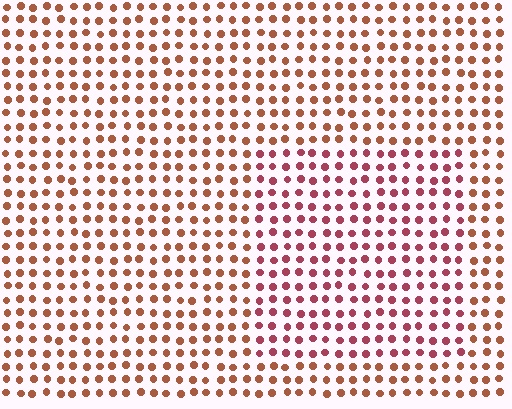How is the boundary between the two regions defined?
The boundary is defined purely by a slight shift in hue (about 31 degrees). Spacing, size, and orientation are identical on both sides.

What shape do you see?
I see a rectangle.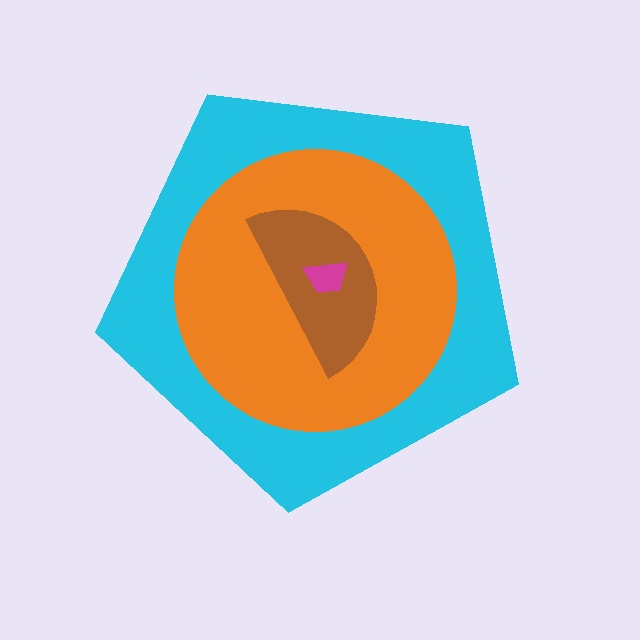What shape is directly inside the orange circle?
The brown semicircle.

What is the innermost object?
The magenta trapezoid.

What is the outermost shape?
The cyan pentagon.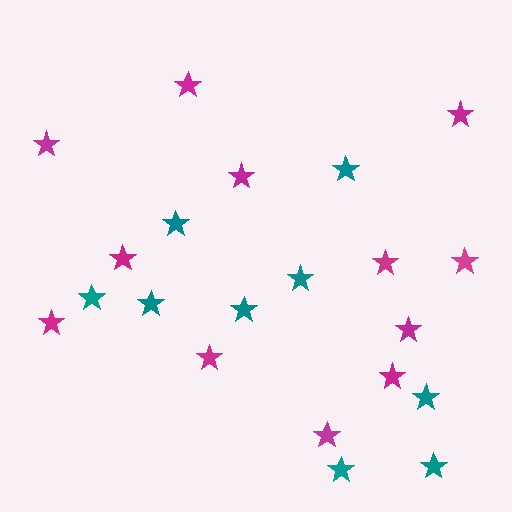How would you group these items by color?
There are 2 groups: one group of magenta stars (12) and one group of teal stars (9).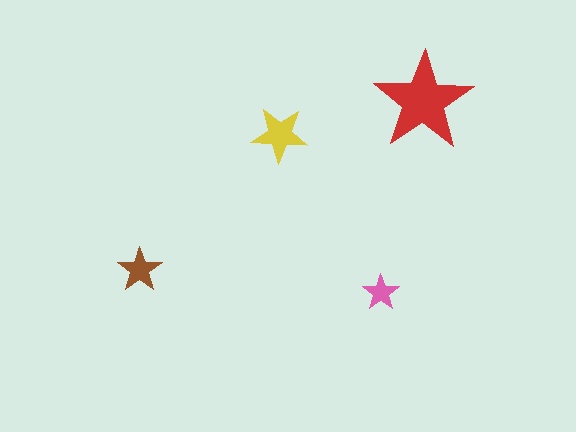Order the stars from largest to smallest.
the red one, the yellow one, the brown one, the pink one.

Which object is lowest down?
The pink star is bottommost.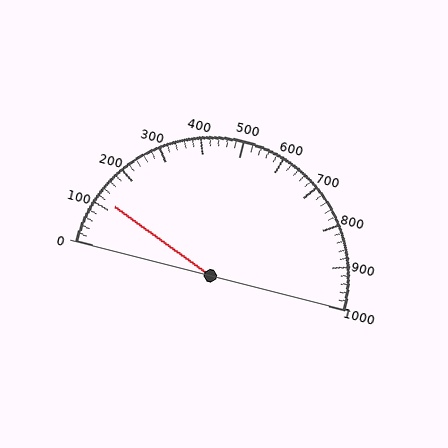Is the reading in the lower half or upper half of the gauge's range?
The reading is in the lower half of the range (0 to 1000).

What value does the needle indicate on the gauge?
The needle indicates approximately 120.